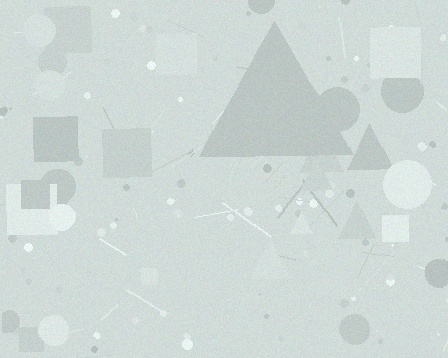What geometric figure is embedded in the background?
A triangle is embedded in the background.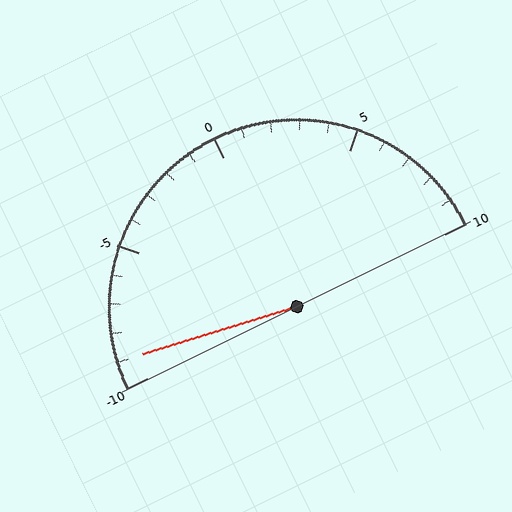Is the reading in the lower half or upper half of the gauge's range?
The reading is in the lower half of the range (-10 to 10).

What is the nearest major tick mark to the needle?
The nearest major tick mark is -10.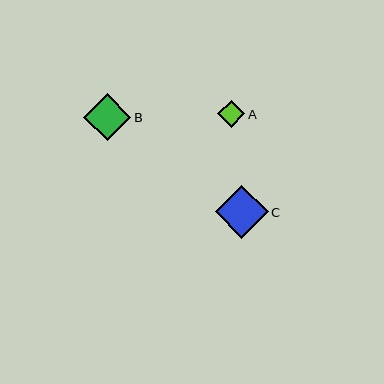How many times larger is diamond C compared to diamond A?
Diamond C is approximately 1.9 times the size of diamond A.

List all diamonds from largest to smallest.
From largest to smallest: C, B, A.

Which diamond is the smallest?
Diamond A is the smallest with a size of approximately 27 pixels.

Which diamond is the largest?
Diamond C is the largest with a size of approximately 53 pixels.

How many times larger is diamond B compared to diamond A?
Diamond B is approximately 1.7 times the size of diamond A.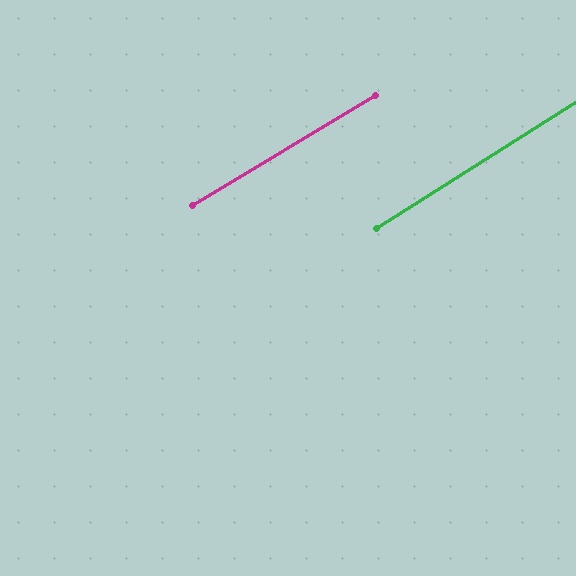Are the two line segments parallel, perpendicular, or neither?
Parallel — their directions differ by only 1.1°.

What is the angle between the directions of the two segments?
Approximately 1 degree.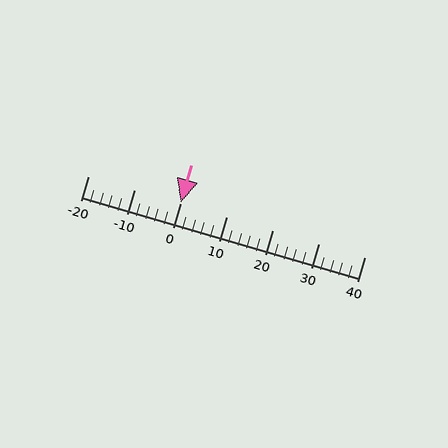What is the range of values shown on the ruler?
The ruler shows values from -20 to 40.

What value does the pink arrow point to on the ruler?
The pink arrow points to approximately 0.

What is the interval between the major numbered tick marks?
The major tick marks are spaced 10 units apart.